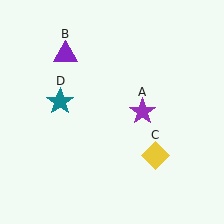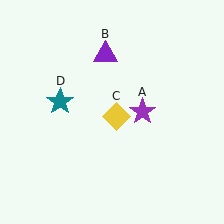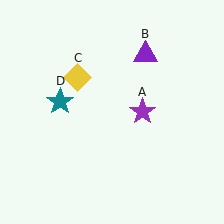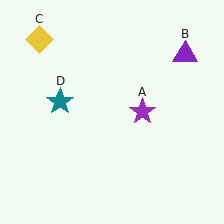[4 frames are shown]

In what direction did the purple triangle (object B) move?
The purple triangle (object B) moved right.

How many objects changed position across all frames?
2 objects changed position: purple triangle (object B), yellow diamond (object C).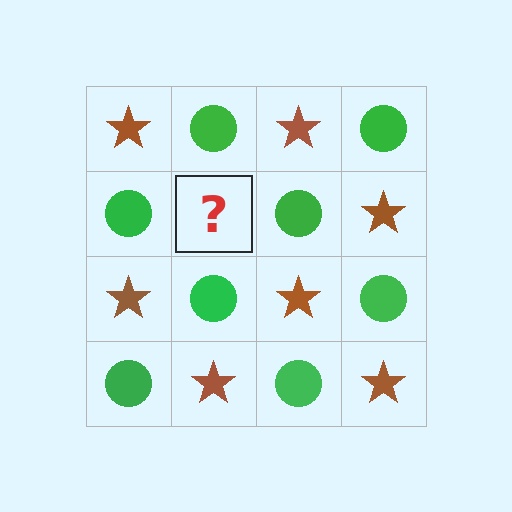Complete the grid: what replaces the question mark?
The question mark should be replaced with a brown star.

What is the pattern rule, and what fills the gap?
The rule is that it alternates brown star and green circle in a checkerboard pattern. The gap should be filled with a brown star.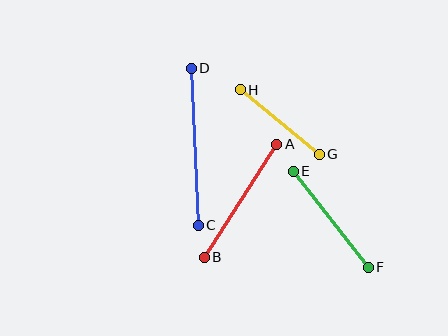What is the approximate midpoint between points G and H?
The midpoint is at approximately (280, 122) pixels.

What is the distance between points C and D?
The distance is approximately 157 pixels.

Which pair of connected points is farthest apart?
Points C and D are farthest apart.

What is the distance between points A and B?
The distance is approximately 134 pixels.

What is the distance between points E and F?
The distance is approximately 122 pixels.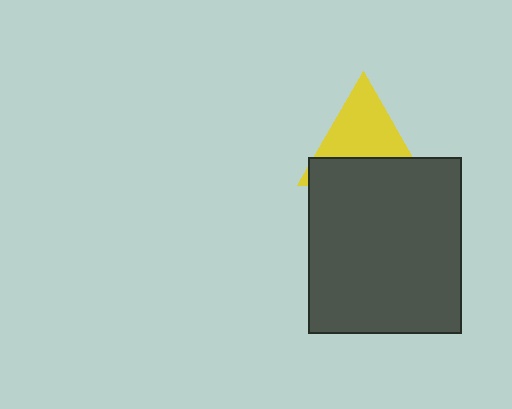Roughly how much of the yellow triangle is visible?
About half of it is visible (roughly 58%).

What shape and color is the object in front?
The object in front is a dark gray rectangle.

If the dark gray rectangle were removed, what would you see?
You would see the complete yellow triangle.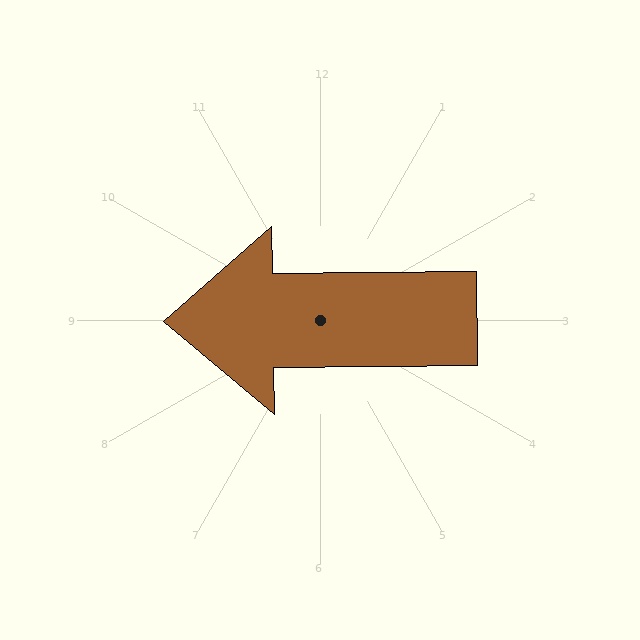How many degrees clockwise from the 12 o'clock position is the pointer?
Approximately 269 degrees.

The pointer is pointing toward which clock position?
Roughly 9 o'clock.